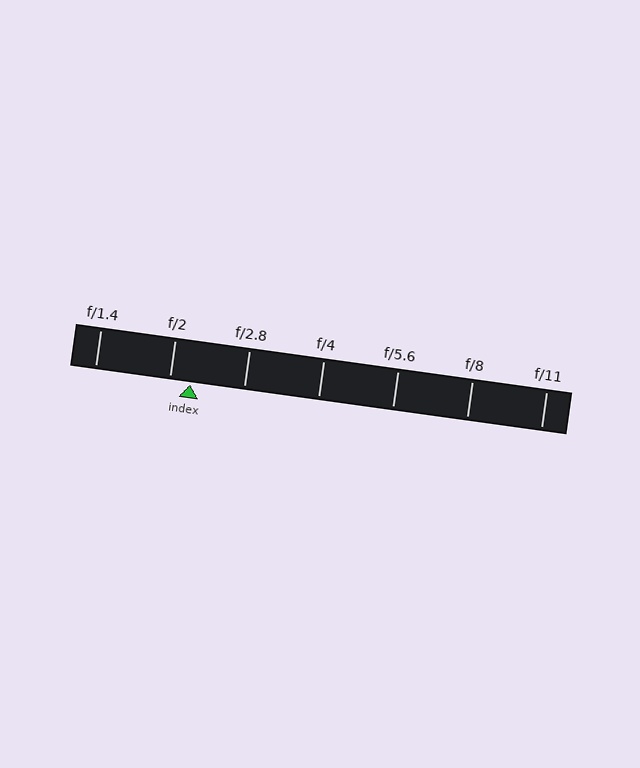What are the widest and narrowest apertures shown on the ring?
The widest aperture shown is f/1.4 and the narrowest is f/11.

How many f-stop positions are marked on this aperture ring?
There are 7 f-stop positions marked.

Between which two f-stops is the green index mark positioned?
The index mark is between f/2 and f/2.8.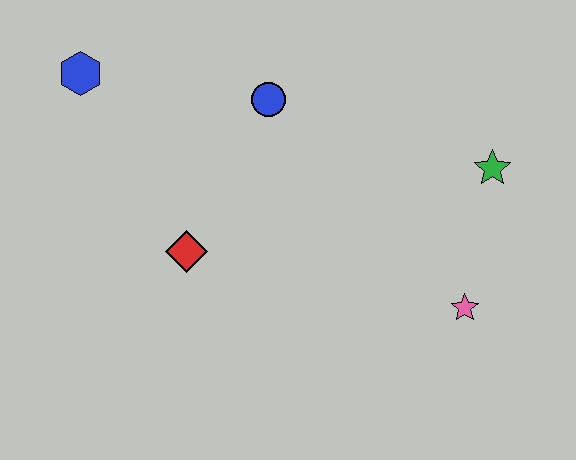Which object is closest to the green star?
The pink star is closest to the green star.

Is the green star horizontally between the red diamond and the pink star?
No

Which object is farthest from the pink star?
The blue hexagon is farthest from the pink star.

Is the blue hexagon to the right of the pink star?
No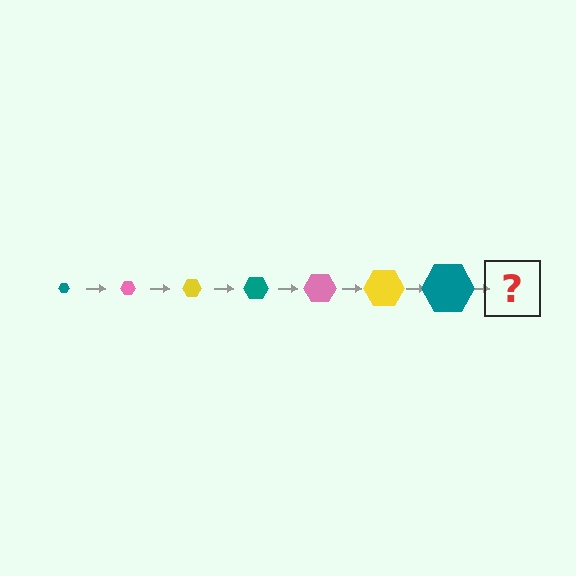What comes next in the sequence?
The next element should be a pink hexagon, larger than the previous one.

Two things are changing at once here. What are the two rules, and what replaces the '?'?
The two rules are that the hexagon grows larger each step and the color cycles through teal, pink, and yellow. The '?' should be a pink hexagon, larger than the previous one.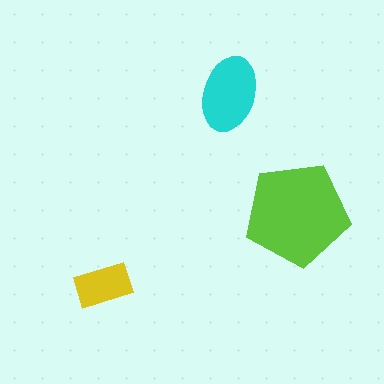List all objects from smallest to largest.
The yellow rectangle, the cyan ellipse, the lime pentagon.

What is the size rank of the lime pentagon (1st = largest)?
1st.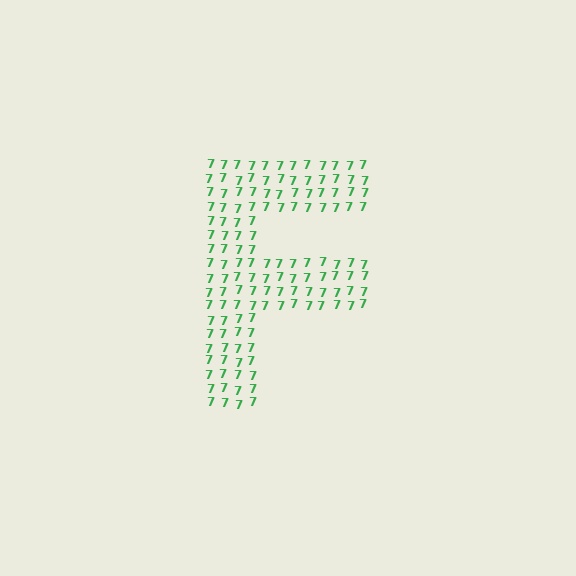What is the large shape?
The large shape is the letter F.